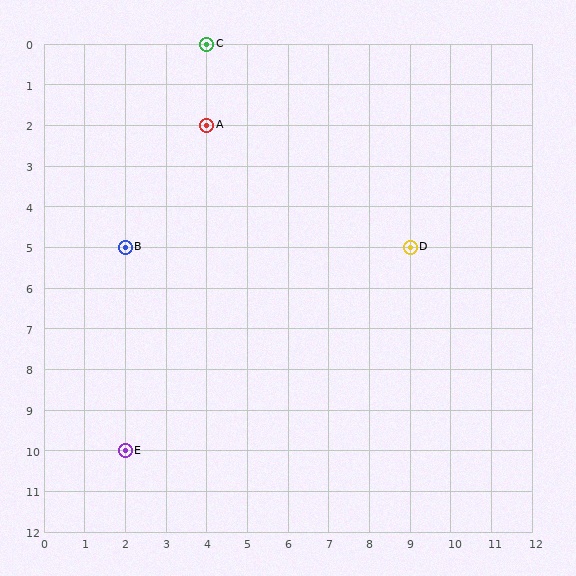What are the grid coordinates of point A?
Point A is at grid coordinates (4, 2).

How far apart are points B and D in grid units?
Points B and D are 7 columns apart.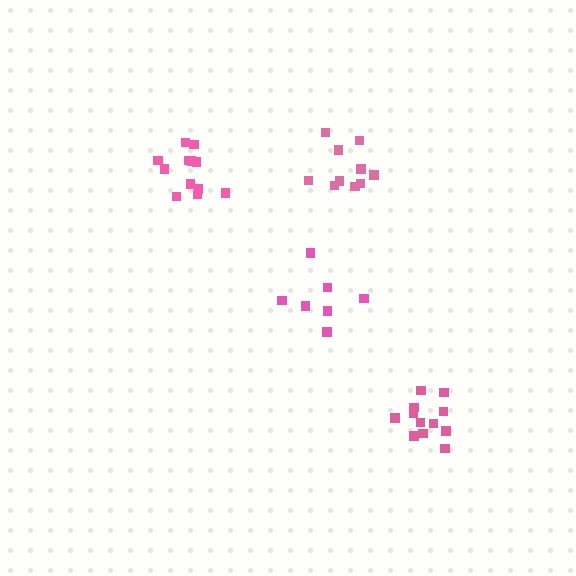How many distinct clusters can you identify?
There are 4 distinct clusters.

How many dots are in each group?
Group 1: 7 dots, Group 2: 10 dots, Group 3: 12 dots, Group 4: 12 dots (41 total).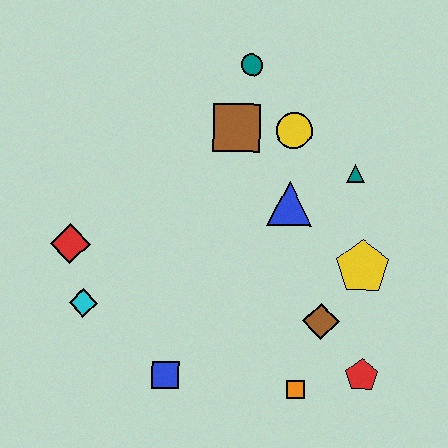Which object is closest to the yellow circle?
The brown square is closest to the yellow circle.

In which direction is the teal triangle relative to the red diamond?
The teal triangle is to the right of the red diamond.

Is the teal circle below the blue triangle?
No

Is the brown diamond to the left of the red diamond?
No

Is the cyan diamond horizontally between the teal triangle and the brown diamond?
No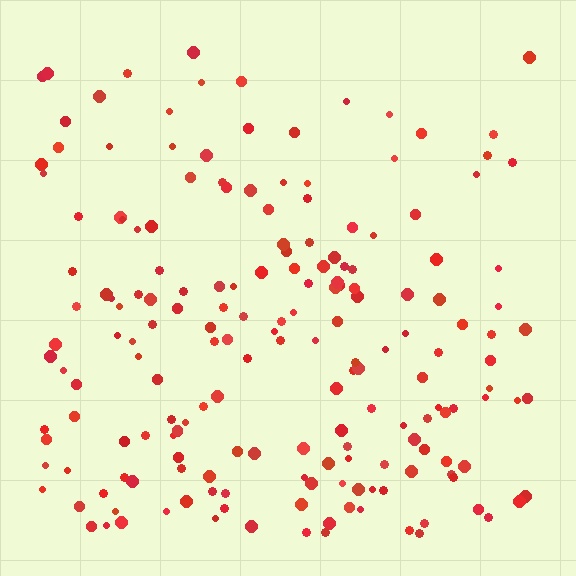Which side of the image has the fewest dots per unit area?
The top.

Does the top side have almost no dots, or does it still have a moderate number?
Still a moderate number, just noticeably fewer than the bottom.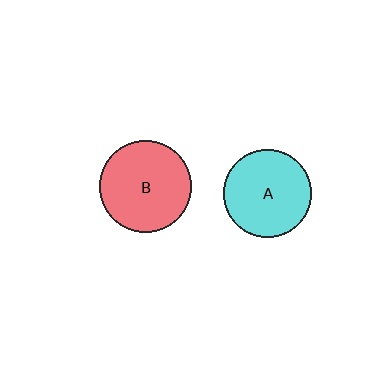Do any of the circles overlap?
No, none of the circles overlap.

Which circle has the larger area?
Circle B (red).